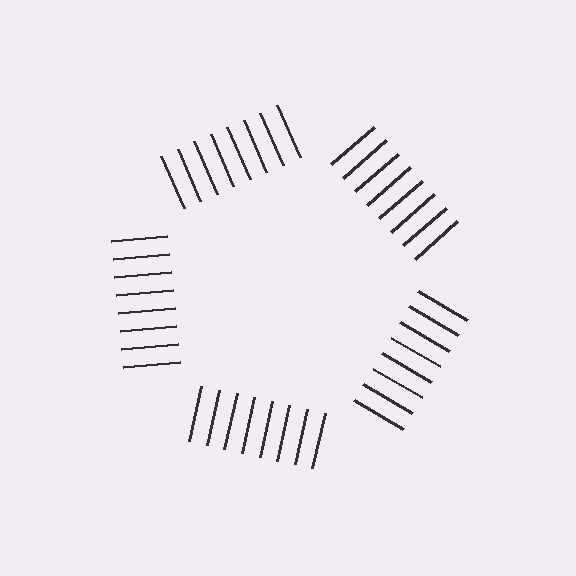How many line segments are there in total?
40 — 8 along each of the 5 edges.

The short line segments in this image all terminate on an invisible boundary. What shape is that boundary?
An illusory pentagon — the line segments terminate on its edges but no continuous stroke is drawn.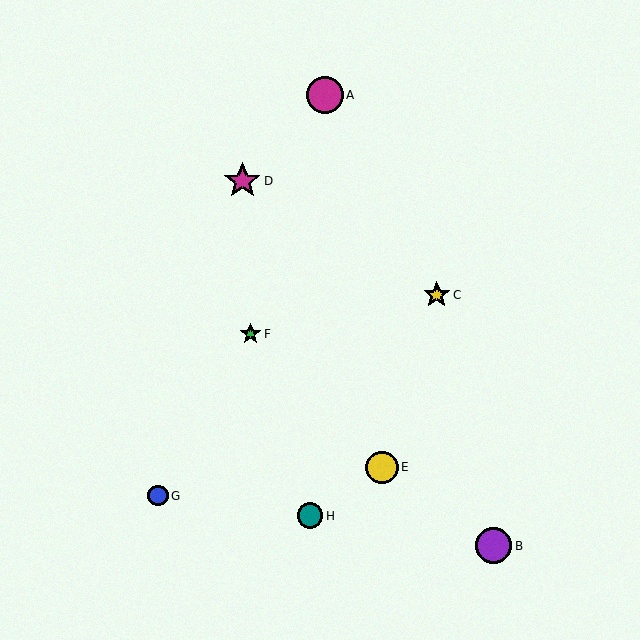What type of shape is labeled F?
Shape F is a green star.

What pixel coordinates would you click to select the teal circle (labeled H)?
Click at (310, 516) to select the teal circle H.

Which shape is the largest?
The magenta circle (labeled A) is the largest.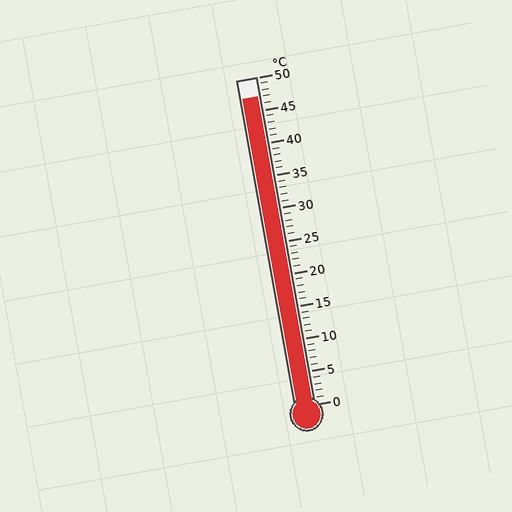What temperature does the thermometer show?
The thermometer shows approximately 47°C.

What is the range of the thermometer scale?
The thermometer scale ranges from 0°C to 50°C.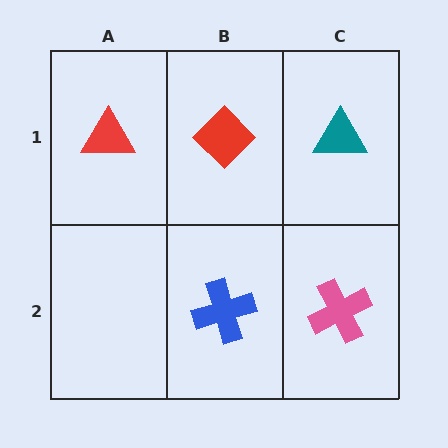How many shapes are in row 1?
3 shapes.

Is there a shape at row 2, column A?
No, that cell is empty.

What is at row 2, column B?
A blue cross.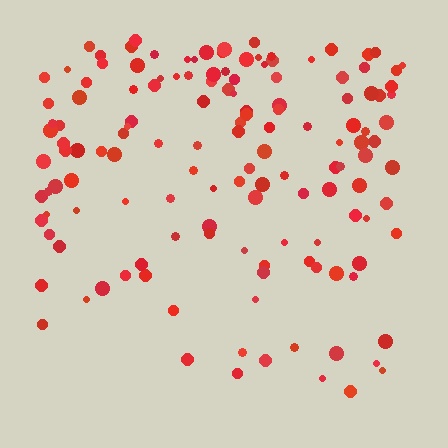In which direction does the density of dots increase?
From bottom to top, with the top side densest.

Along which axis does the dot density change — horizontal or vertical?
Vertical.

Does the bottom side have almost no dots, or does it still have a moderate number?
Still a moderate number, just noticeably fewer than the top.